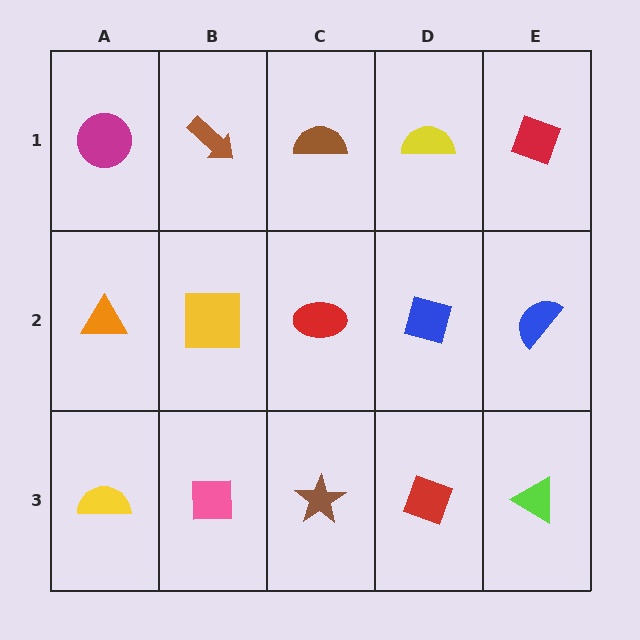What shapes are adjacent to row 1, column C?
A red ellipse (row 2, column C), a brown arrow (row 1, column B), a yellow semicircle (row 1, column D).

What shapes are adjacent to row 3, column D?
A blue square (row 2, column D), a brown star (row 3, column C), a lime triangle (row 3, column E).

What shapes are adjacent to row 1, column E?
A blue semicircle (row 2, column E), a yellow semicircle (row 1, column D).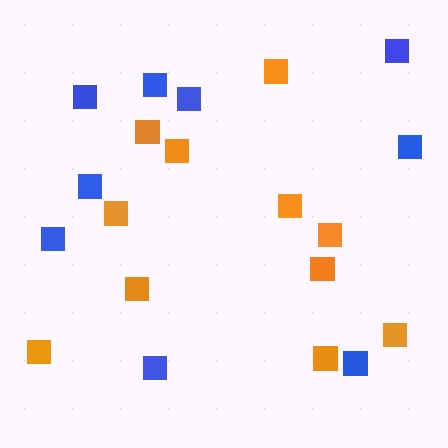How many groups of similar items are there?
There are 2 groups: one group of blue squares (9) and one group of orange squares (11).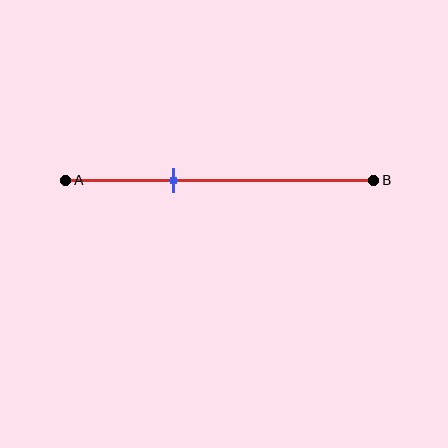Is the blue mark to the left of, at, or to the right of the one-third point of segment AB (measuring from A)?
The blue mark is approximately at the one-third point of segment AB.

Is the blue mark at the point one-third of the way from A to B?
Yes, the mark is approximately at the one-third point.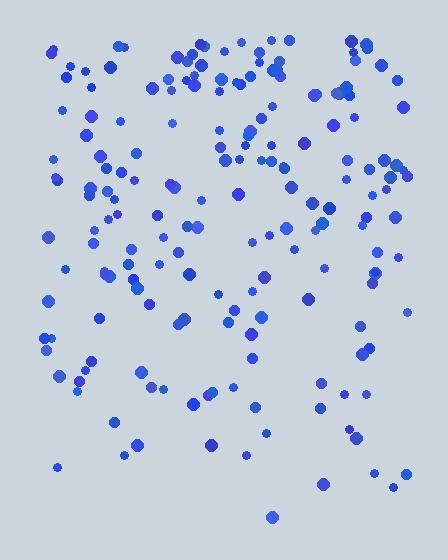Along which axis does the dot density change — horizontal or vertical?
Vertical.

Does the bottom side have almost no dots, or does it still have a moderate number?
Still a moderate number, just noticeably fewer than the top.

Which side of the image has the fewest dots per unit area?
The bottom.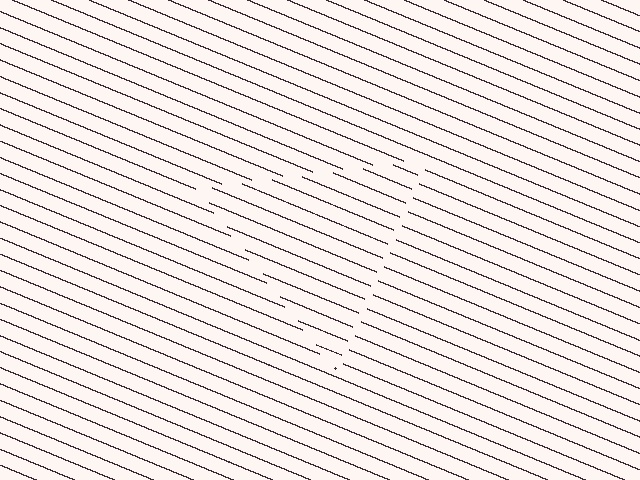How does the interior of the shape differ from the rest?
The interior of the shape contains the same grating, shifted by half a period — the contour is defined by the phase discontinuity where line-ends from the inner and outer gratings abut.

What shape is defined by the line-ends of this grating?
An illusory triangle. The interior of the shape contains the same grating, shifted by half a period — the contour is defined by the phase discontinuity where line-ends from the inner and outer gratings abut.